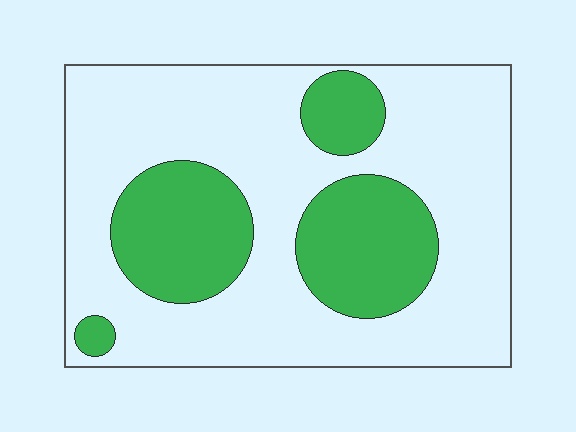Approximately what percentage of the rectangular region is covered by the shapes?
Approximately 30%.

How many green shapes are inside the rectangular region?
4.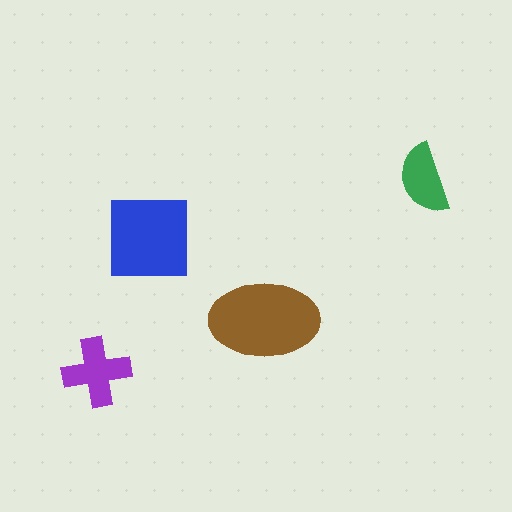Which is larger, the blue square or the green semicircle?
The blue square.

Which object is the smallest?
The green semicircle.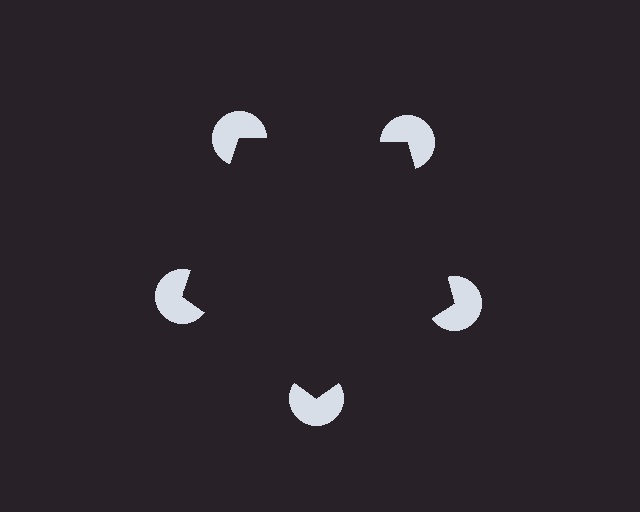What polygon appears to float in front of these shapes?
An illusory pentagon — its edges are inferred from the aligned wedge cuts in the pac-man discs, not physically drawn.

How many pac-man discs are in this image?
There are 5 — one at each vertex of the illusory pentagon.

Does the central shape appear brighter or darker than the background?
It typically appears slightly darker than the background, even though no actual brightness change is drawn.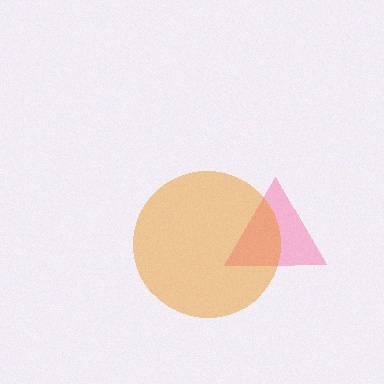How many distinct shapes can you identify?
There are 2 distinct shapes: a pink triangle, an orange circle.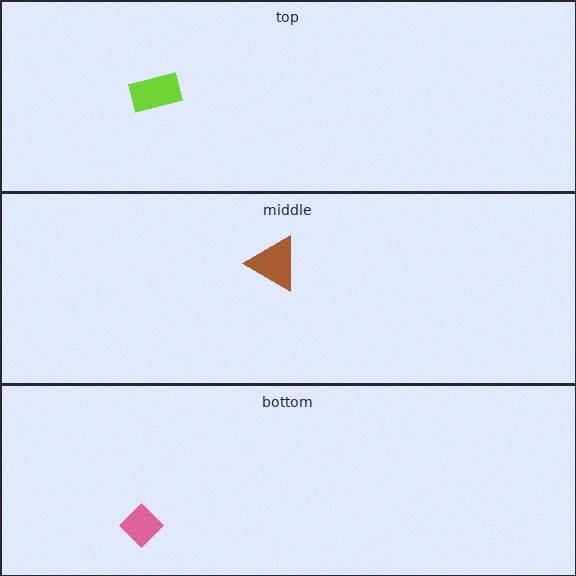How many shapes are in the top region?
1.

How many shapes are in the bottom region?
1.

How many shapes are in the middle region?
1.